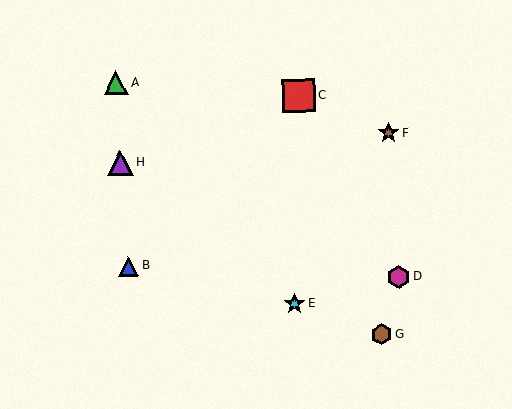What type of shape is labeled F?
Shape F is a brown star.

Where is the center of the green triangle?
The center of the green triangle is at (116, 83).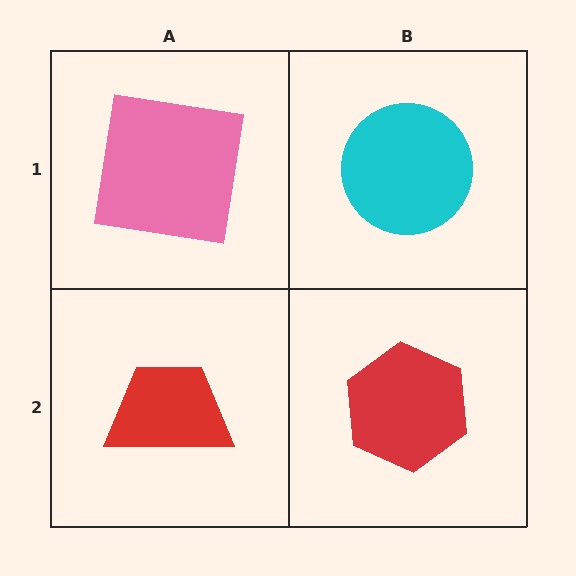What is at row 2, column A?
A red trapezoid.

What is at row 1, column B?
A cyan circle.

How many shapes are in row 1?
2 shapes.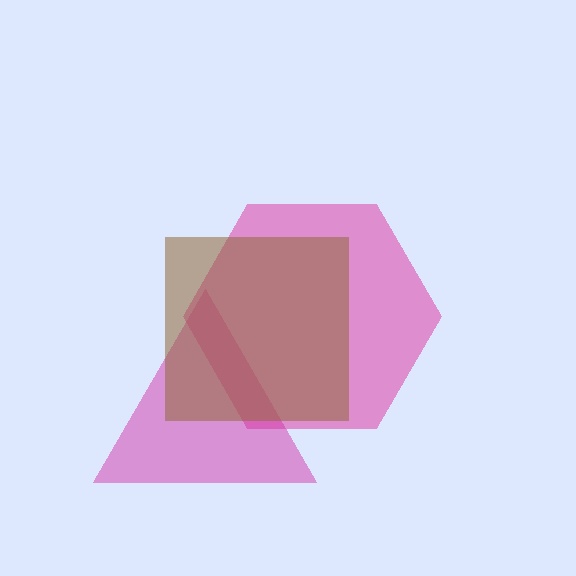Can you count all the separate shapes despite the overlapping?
Yes, there are 3 separate shapes.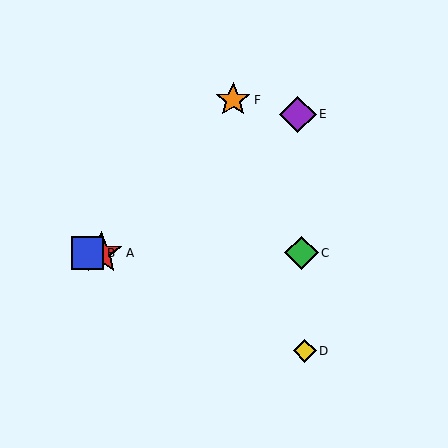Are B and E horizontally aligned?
No, B is at y≈253 and E is at y≈115.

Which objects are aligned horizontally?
Objects A, B, C are aligned horizontally.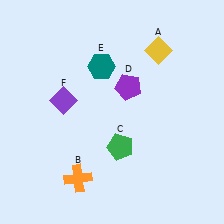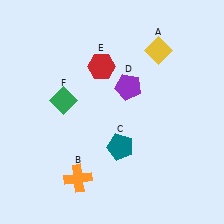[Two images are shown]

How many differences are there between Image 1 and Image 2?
There are 3 differences between the two images.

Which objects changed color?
C changed from green to teal. E changed from teal to red. F changed from purple to green.